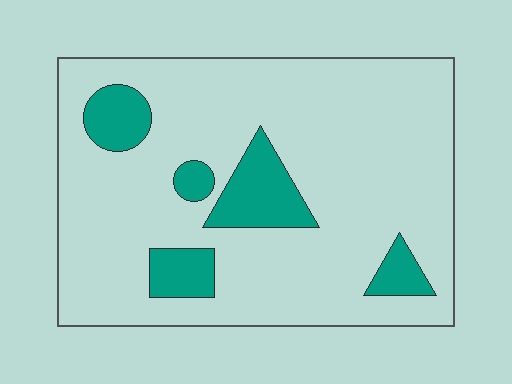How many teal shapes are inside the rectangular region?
5.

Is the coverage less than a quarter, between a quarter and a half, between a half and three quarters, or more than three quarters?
Less than a quarter.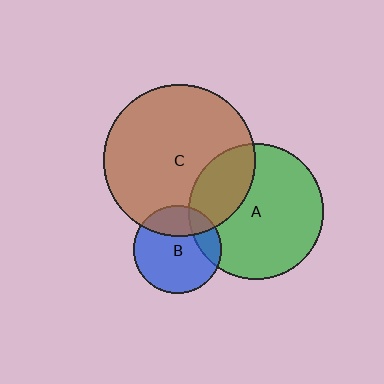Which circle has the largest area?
Circle C (brown).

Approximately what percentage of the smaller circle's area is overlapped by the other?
Approximately 20%.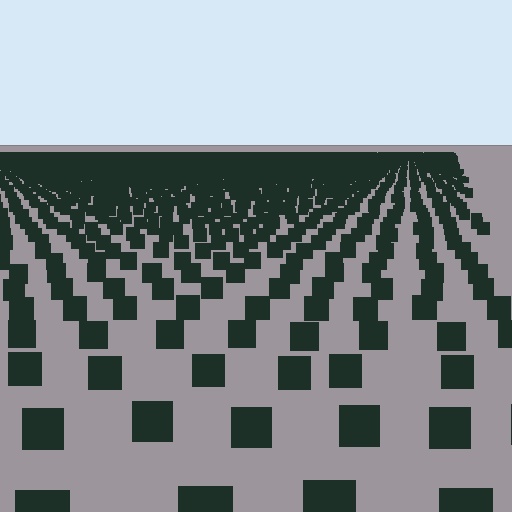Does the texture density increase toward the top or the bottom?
Density increases toward the top.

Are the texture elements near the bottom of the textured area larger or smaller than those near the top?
Larger. Near the bottom, elements are closer to the viewer and appear at a bigger on-screen size.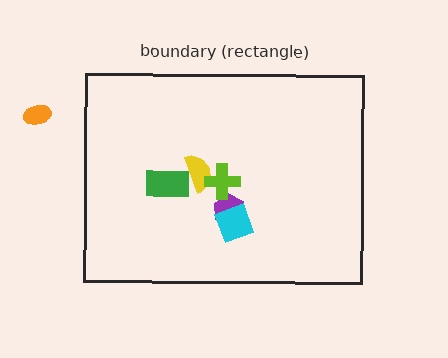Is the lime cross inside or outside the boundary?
Inside.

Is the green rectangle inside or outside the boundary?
Inside.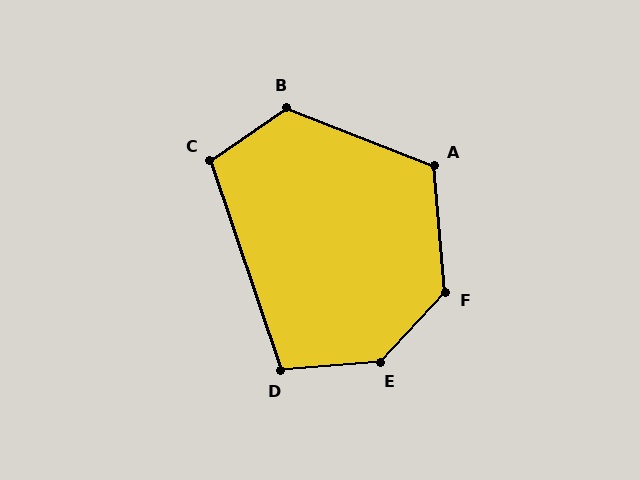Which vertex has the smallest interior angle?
D, at approximately 104 degrees.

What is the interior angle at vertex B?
Approximately 125 degrees (obtuse).